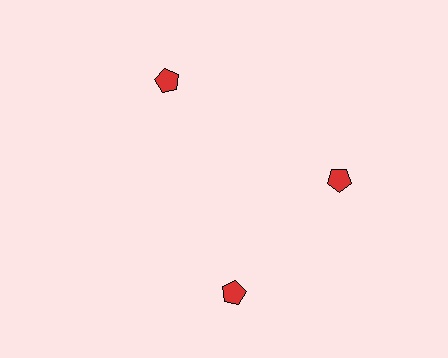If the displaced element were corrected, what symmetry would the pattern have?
It would have 3-fold rotational symmetry — the pattern would map onto itself every 120 degrees.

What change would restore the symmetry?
The symmetry would be restored by rotating it back into even spacing with its neighbors so that all 3 pentagons sit at equal angles and equal distance from the center.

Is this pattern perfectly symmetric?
No. The 3 red pentagons are arranged in a ring, but one element near the 7 o'clock position is rotated out of alignment along the ring, breaking the 3-fold rotational symmetry.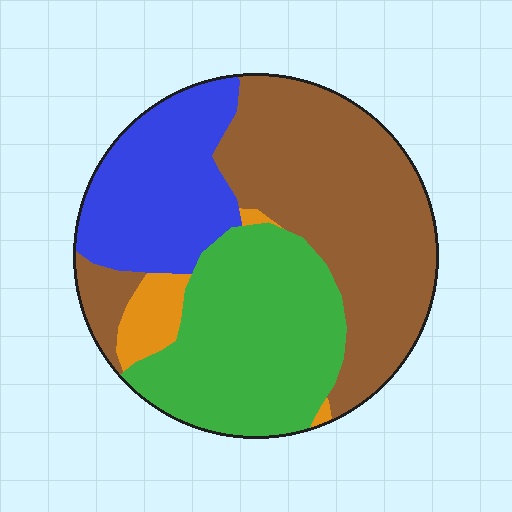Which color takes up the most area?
Brown, at roughly 40%.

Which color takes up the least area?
Orange, at roughly 5%.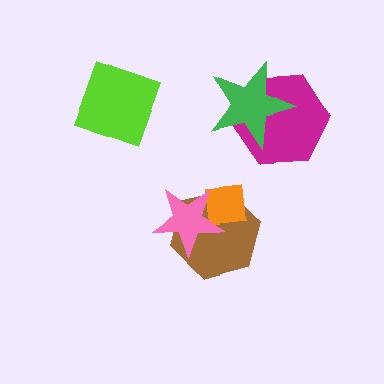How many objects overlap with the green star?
1 object overlaps with the green star.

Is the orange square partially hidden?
Yes, it is partially covered by another shape.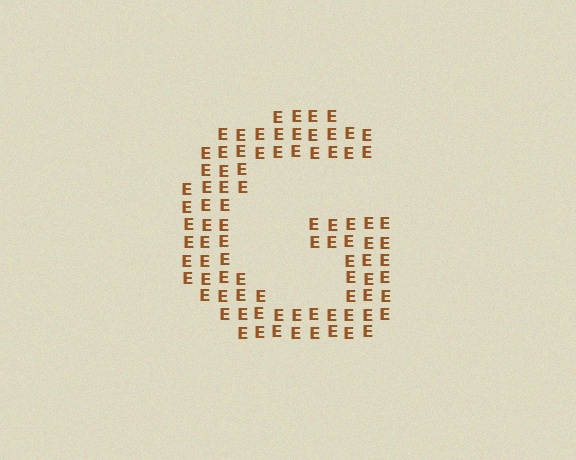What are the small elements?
The small elements are letter E's.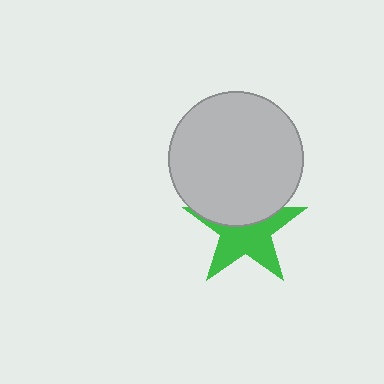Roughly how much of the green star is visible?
About half of it is visible (roughly 60%).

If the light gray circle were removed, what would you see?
You would see the complete green star.